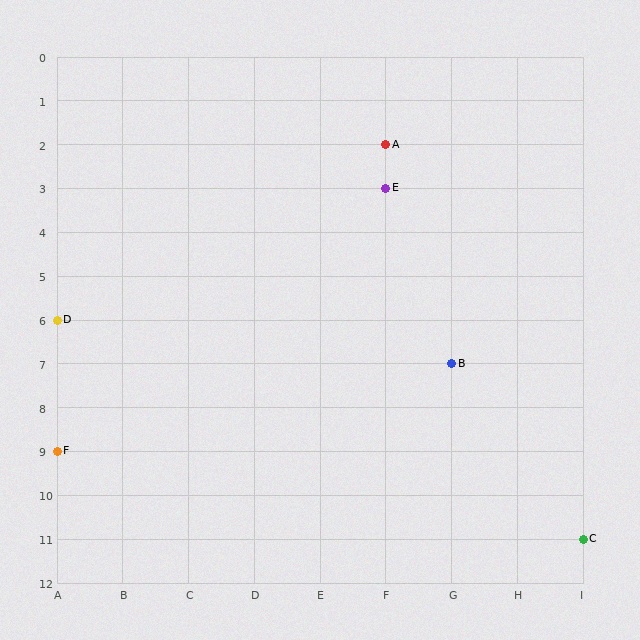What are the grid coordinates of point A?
Point A is at grid coordinates (F, 2).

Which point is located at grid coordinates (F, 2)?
Point A is at (F, 2).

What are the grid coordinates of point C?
Point C is at grid coordinates (I, 11).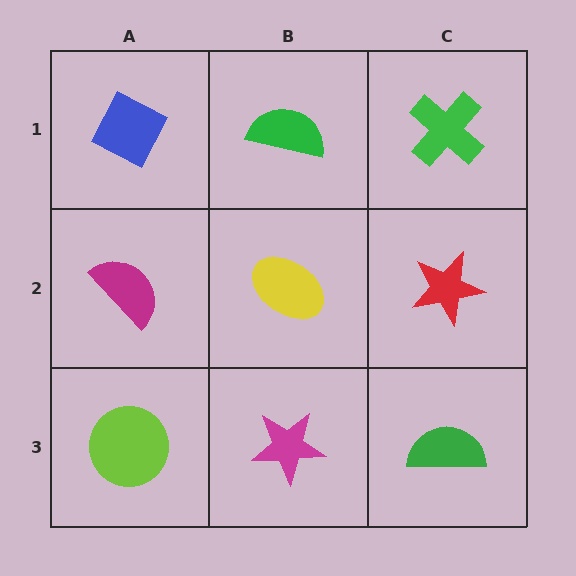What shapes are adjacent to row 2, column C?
A green cross (row 1, column C), a green semicircle (row 3, column C), a yellow ellipse (row 2, column B).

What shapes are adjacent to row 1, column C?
A red star (row 2, column C), a green semicircle (row 1, column B).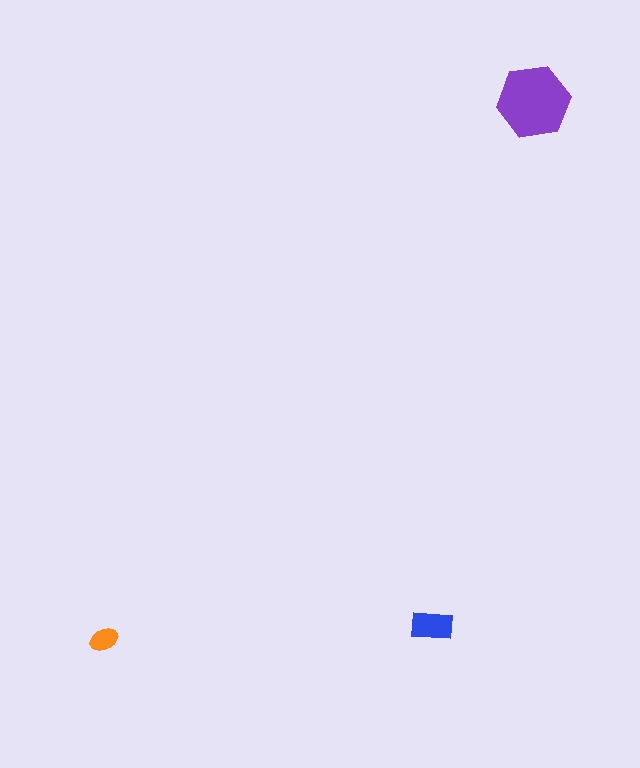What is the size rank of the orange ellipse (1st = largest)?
3rd.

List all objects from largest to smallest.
The purple hexagon, the blue rectangle, the orange ellipse.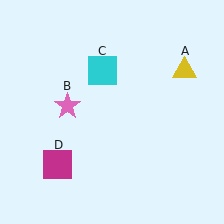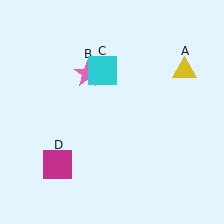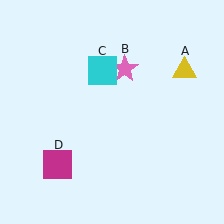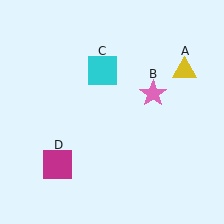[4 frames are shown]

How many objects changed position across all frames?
1 object changed position: pink star (object B).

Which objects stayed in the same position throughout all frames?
Yellow triangle (object A) and cyan square (object C) and magenta square (object D) remained stationary.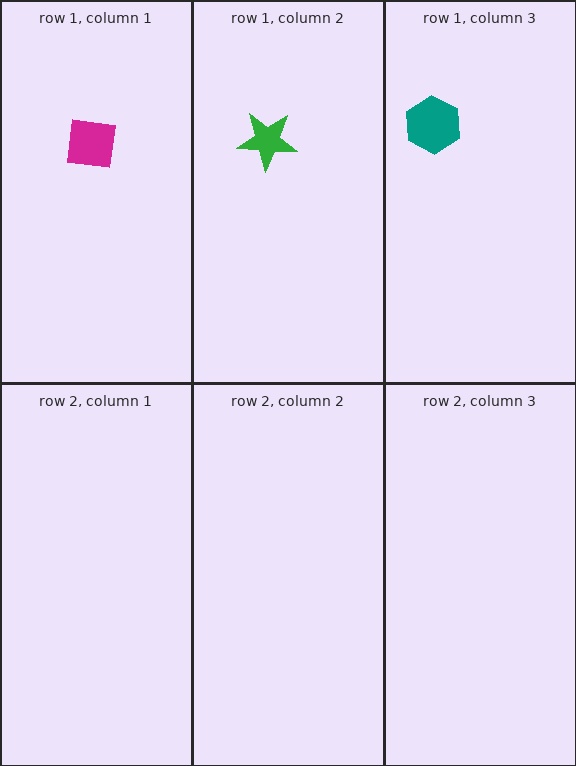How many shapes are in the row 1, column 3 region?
1.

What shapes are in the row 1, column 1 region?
The magenta square.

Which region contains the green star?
The row 1, column 2 region.